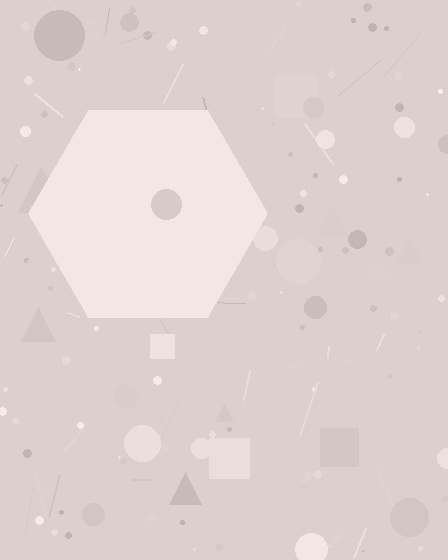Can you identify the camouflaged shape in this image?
The camouflaged shape is a hexagon.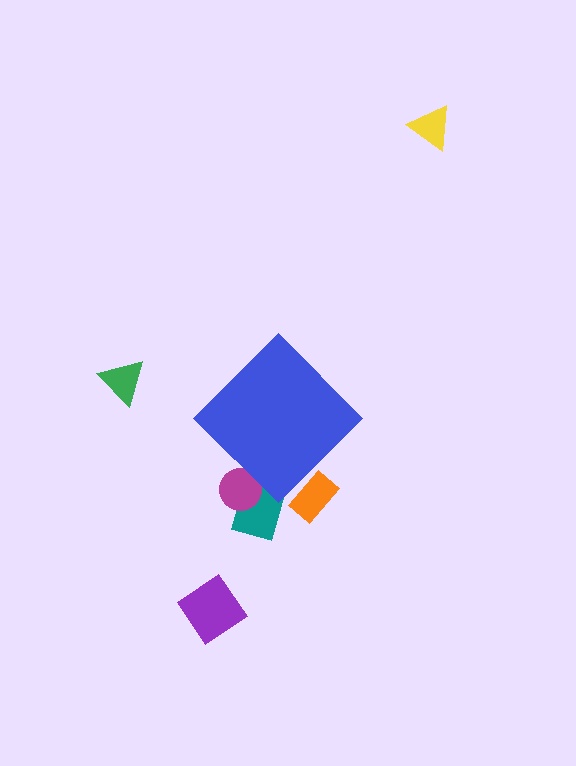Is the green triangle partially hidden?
No, the green triangle is fully visible.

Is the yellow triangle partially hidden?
No, the yellow triangle is fully visible.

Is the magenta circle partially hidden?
Yes, the magenta circle is partially hidden behind the blue diamond.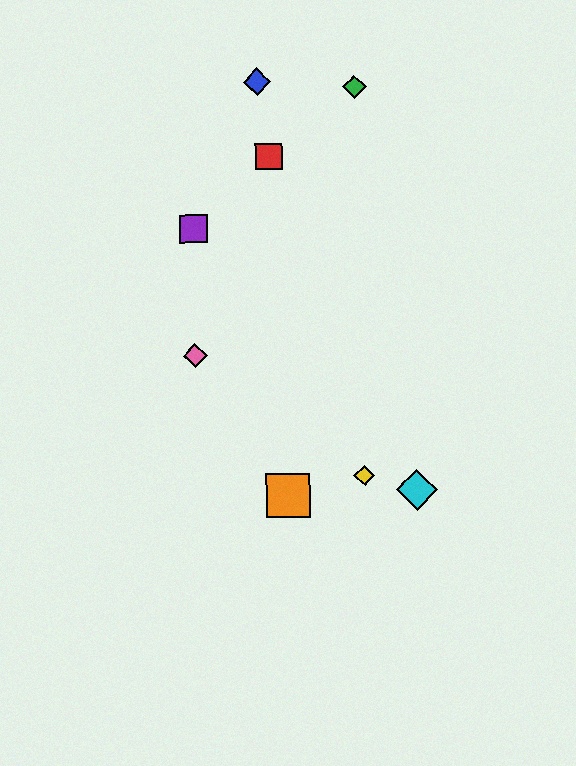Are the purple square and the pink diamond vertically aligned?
Yes, both are at x≈193.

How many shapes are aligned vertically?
2 shapes (the purple square, the pink diamond) are aligned vertically.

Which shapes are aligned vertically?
The purple square, the pink diamond are aligned vertically.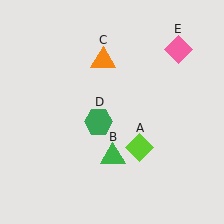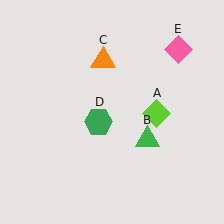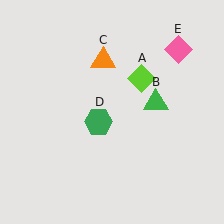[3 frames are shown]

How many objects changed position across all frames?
2 objects changed position: lime diamond (object A), green triangle (object B).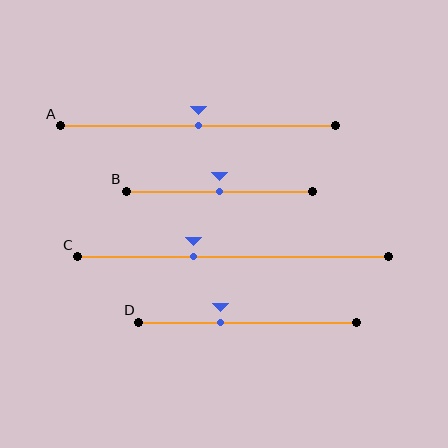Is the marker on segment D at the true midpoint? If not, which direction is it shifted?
No, the marker on segment D is shifted to the left by about 12% of the segment length.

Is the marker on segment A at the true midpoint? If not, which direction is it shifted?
Yes, the marker on segment A is at the true midpoint.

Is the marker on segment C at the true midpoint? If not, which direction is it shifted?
No, the marker on segment C is shifted to the left by about 13% of the segment length.